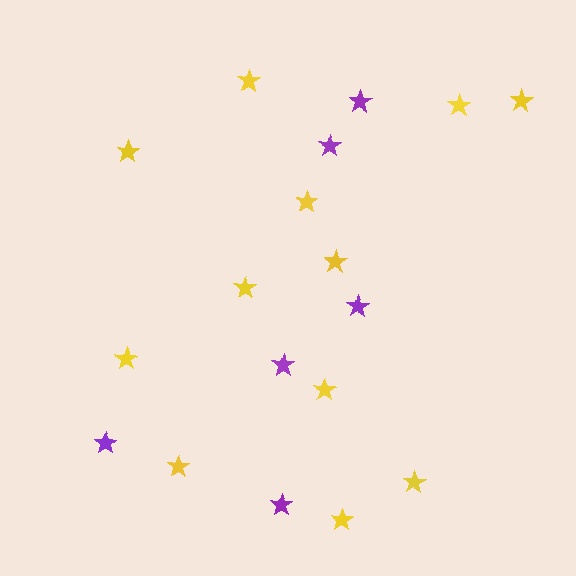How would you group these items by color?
There are 2 groups: one group of purple stars (6) and one group of yellow stars (12).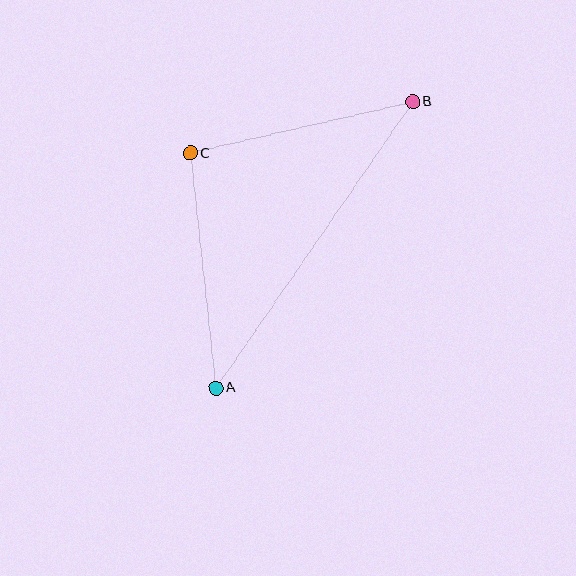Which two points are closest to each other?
Points B and C are closest to each other.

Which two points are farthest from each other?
Points A and B are farthest from each other.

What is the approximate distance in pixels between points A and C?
The distance between A and C is approximately 236 pixels.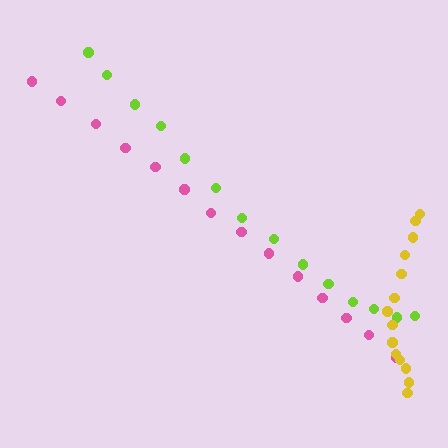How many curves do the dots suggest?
There are 3 distinct paths.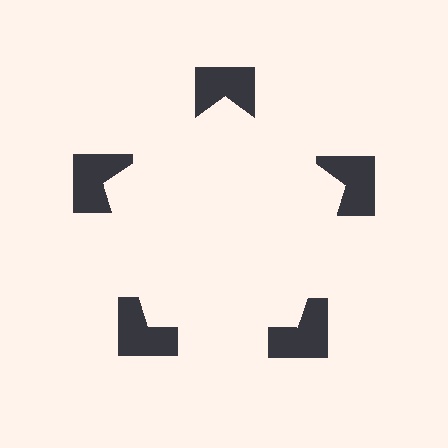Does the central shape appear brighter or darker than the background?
It typically appears slightly brighter than the background, even though no actual brightness change is drawn.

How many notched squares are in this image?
There are 5 — one at each vertex of the illusory pentagon.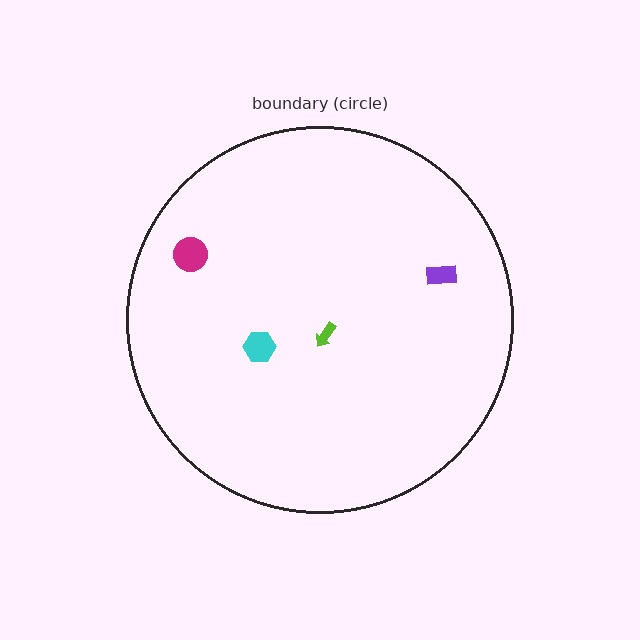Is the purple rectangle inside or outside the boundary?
Inside.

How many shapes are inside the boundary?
4 inside, 0 outside.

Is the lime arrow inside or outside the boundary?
Inside.